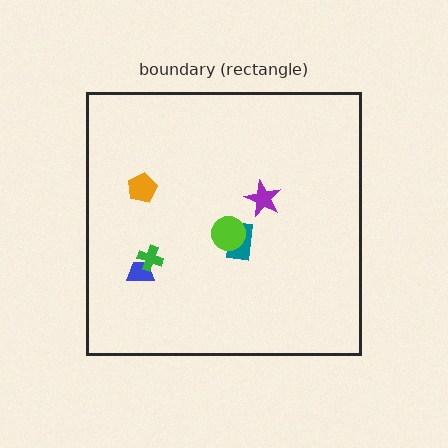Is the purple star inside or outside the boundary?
Inside.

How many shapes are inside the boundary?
6 inside, 0 outside.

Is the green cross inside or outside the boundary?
Inside.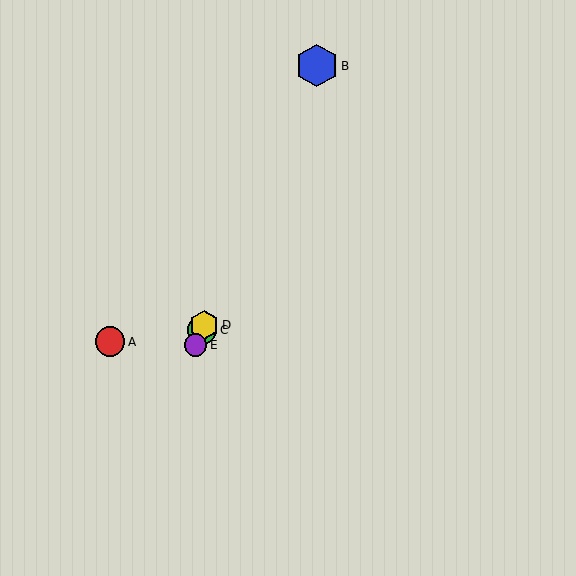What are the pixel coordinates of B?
Object B is at (317, 66).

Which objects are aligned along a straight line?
Objects B, C, D, E are aligned along a straight line.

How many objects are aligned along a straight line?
4 objects (B, C, D, E) are aligned along a straight line.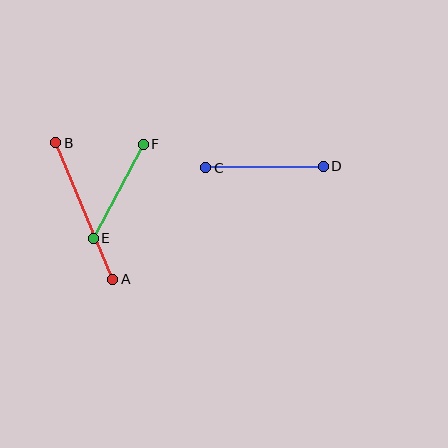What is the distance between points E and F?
The distance is approximately 106 pixels.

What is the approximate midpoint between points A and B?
The midpoint is at approximately (84, 211) pixels.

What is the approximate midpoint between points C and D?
The midpoint is at approximately (265, 167) pixels.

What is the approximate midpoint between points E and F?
The midpoint is at approximately (118, 191) pixels.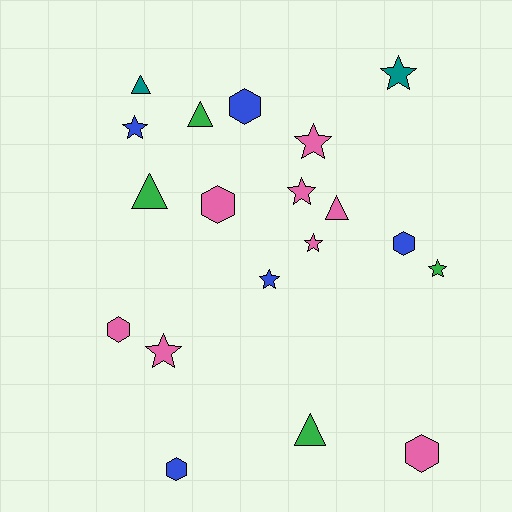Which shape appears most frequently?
Star, with 8 objects.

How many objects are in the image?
There are 19 objects.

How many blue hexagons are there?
There are 3 blue hexagons.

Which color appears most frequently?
Pink, with 8 objects.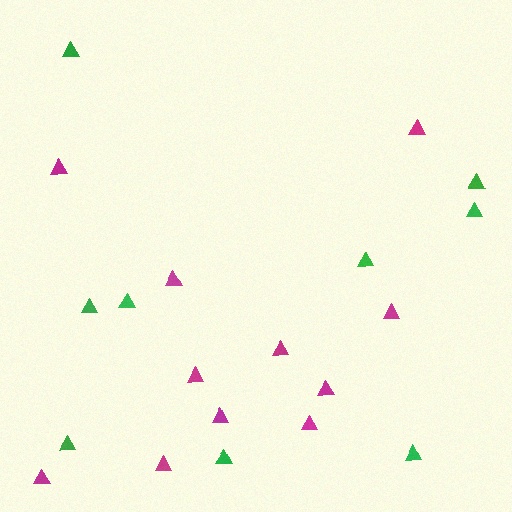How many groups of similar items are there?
There are 2 groups: one group of magenta triangles (11) and one group of green triangles (9).